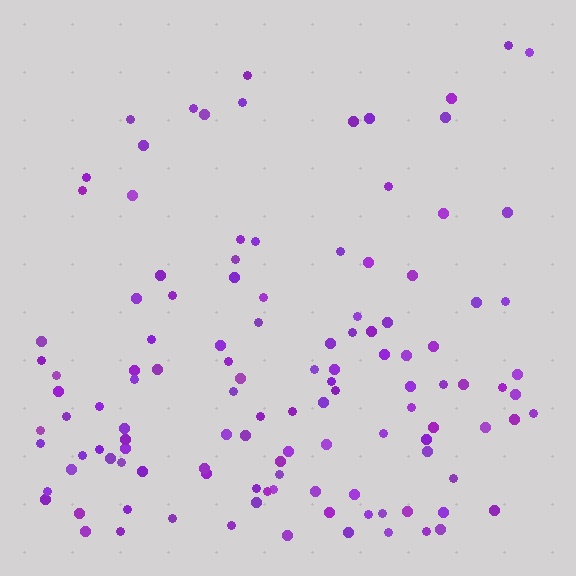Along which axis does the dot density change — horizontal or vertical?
Vertical.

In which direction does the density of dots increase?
From top to bottom, with the bottom side densest.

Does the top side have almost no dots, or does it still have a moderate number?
Still a moderate number, just noticeably fewer than the bottom.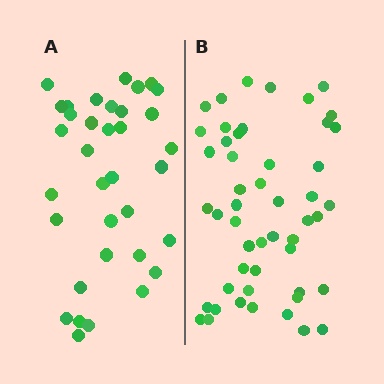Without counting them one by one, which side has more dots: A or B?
Region B (the right region) has more dots.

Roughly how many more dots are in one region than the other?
Region B has approximately 15 more dots than region A.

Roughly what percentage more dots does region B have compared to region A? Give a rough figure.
About 45% more.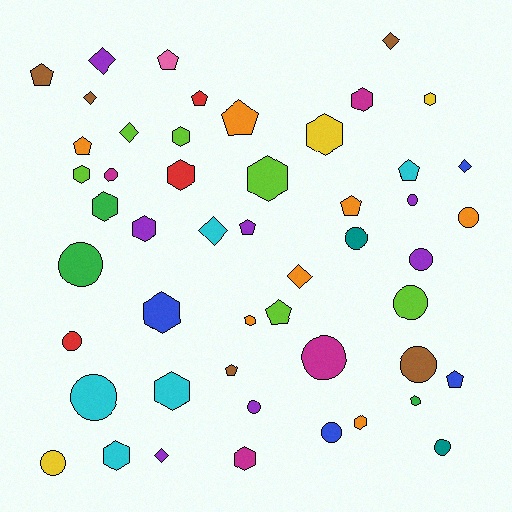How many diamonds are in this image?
There are 8 diamonds.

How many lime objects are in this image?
There are 6 lime objects.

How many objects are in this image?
There are 50 objects.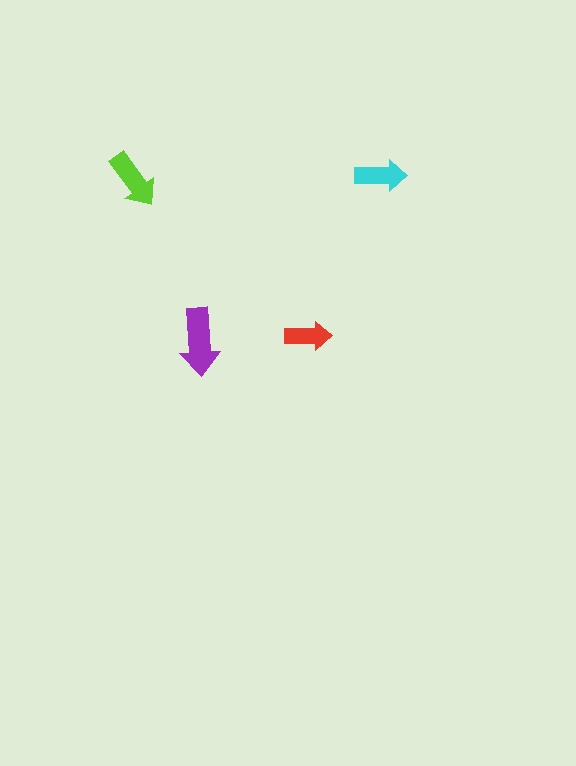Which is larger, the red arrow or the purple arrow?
The purple one.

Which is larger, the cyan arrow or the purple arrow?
The purple one.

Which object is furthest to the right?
The cyan arrow is rightmost.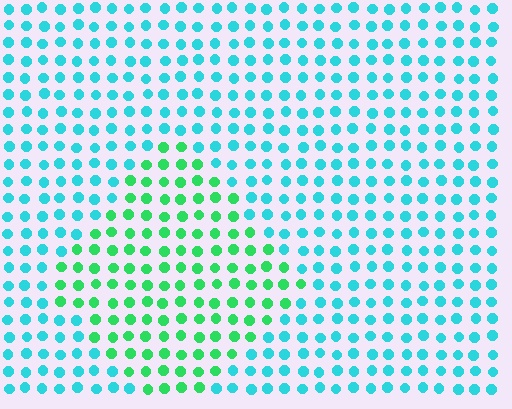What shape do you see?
I see a diamond.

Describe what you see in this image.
The image is filled with small cyan elements in a uniform arrangement. A diamond-shaped region is visible where the elements are tinted to a slightly different hue, forming a subtle color boundary.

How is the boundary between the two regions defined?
The boundary is defined purely by a slight shift in hue (about 45 degrees). Spacing, size, and orientation are identical on both sides.